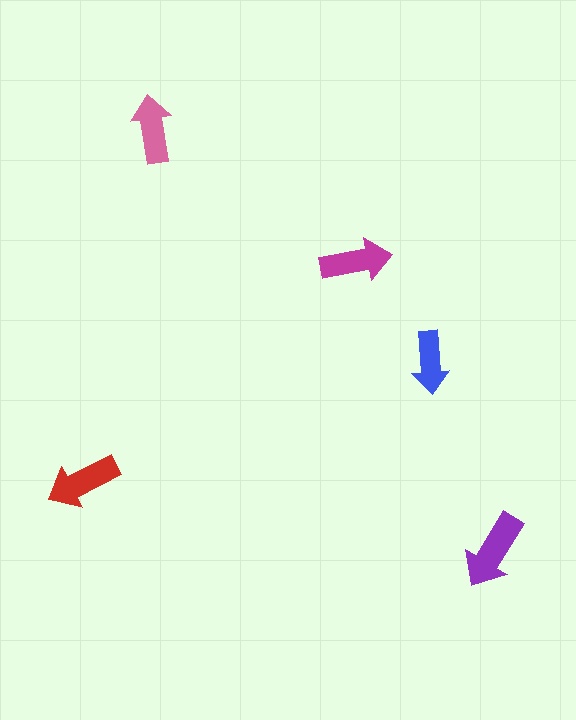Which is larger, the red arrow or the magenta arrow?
The red one.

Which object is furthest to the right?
The purple arrow is rightmost.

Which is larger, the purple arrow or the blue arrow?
The purple one.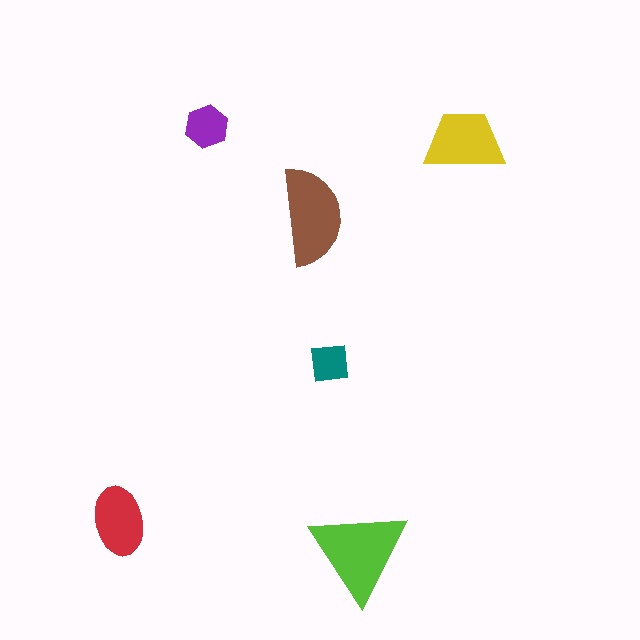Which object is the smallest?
The teal square.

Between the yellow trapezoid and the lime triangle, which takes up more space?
The lime triangle.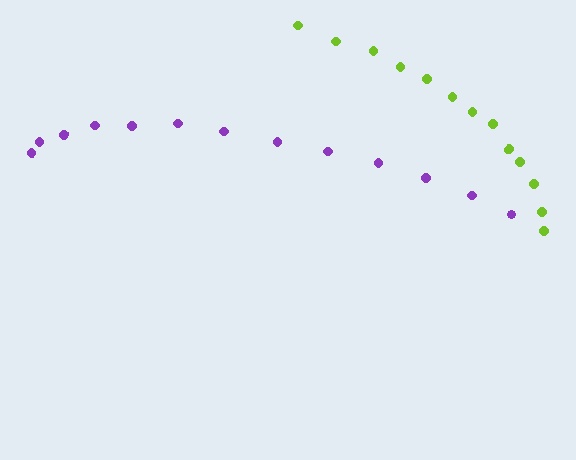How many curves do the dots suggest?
There are 2 distinct paths.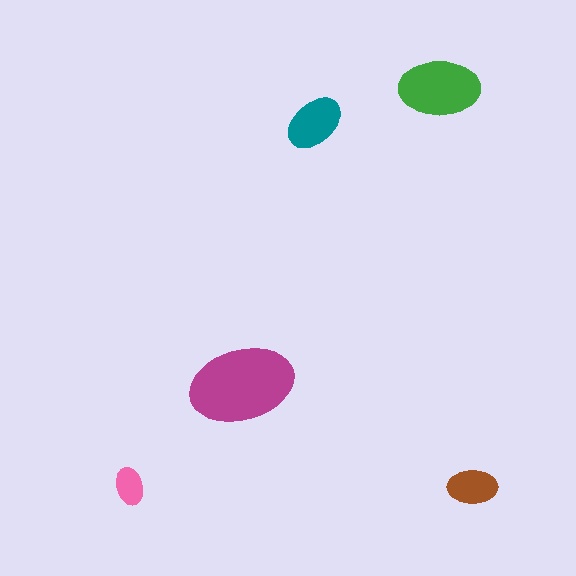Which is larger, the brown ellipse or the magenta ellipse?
The magenta one.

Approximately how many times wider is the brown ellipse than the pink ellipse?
About 1.5 times wider.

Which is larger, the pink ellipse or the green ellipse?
The green one.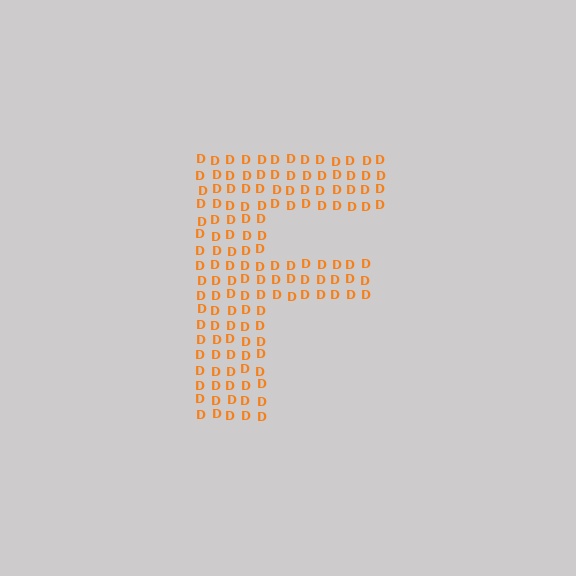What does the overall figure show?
The overall figure shows the letter F.